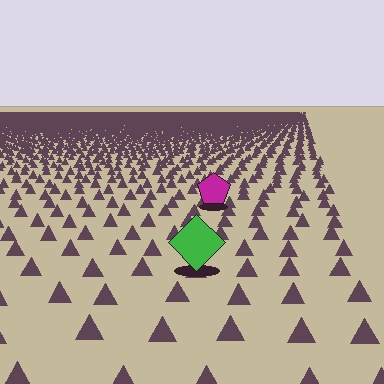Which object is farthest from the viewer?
The magenta pentagon is farthest from the viewer. It appears smaller and the ground texture around it is denser.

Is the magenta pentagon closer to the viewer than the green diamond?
No. The green diamond is closer — you can tell from the texture gradient: the ground texture is coarser near it.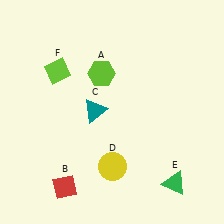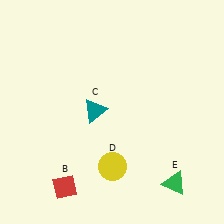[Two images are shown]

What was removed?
The lime diamond (F), the lime hexagon (A) were removed in Image 2.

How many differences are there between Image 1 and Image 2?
There are 2 differences between the two images.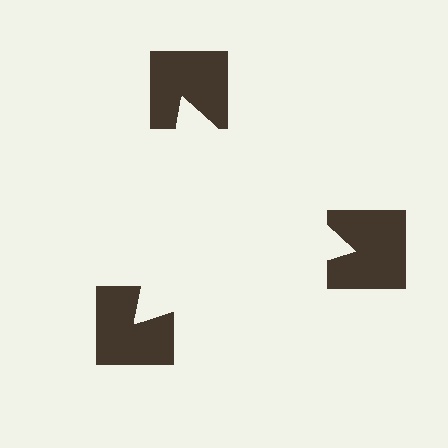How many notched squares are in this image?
There are 3 — one at each vertex of the illusory triangle.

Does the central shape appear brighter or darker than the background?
It typically appears slightly brighter than the background, even though no actual brightness change is drawn.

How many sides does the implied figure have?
3 sides.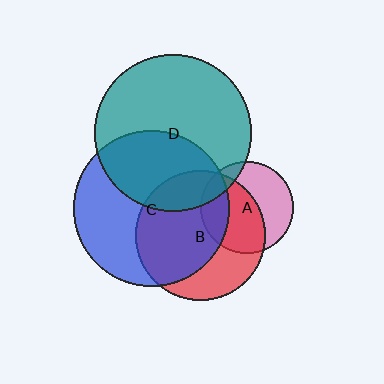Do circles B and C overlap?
Yes.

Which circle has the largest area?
Circle D (teal).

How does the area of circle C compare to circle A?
Approximately 2.8 times.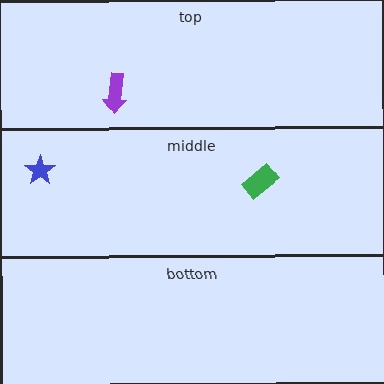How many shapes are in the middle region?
2.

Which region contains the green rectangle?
The middle region.